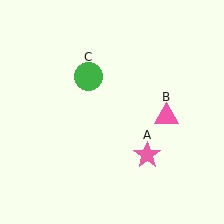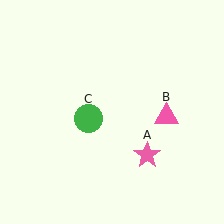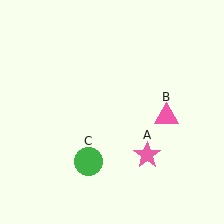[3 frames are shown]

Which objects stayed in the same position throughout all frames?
Pink star (object A) and pink triangle (object B) remained stationary.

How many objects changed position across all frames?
1 object changed position: green circle (object C).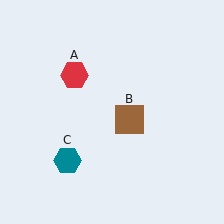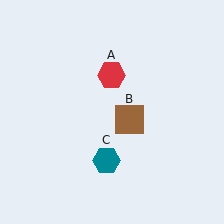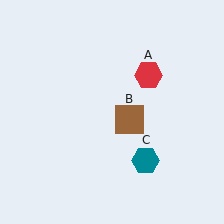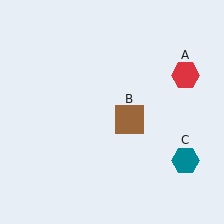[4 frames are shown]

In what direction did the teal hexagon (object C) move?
The teal hexagon (object C) moved right.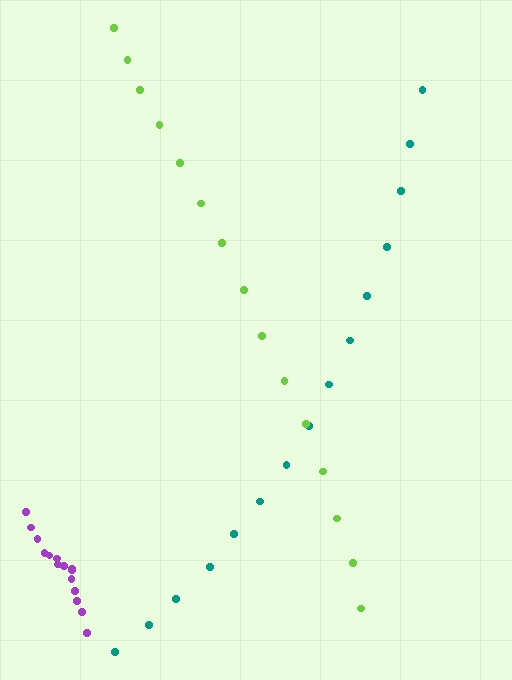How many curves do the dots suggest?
There are 3 distinct paths.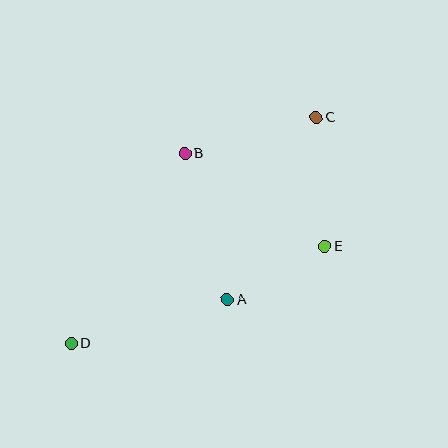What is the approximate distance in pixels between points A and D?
The distance between A and D is approximately 162 pixels.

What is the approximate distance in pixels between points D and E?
The distance between D and E is approximately 272 pixels.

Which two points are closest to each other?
Points A and E are closest to each other.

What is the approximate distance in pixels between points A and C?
The distance between A and C is approximately 203 pixels.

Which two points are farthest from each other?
Points C and D are farthest from each other.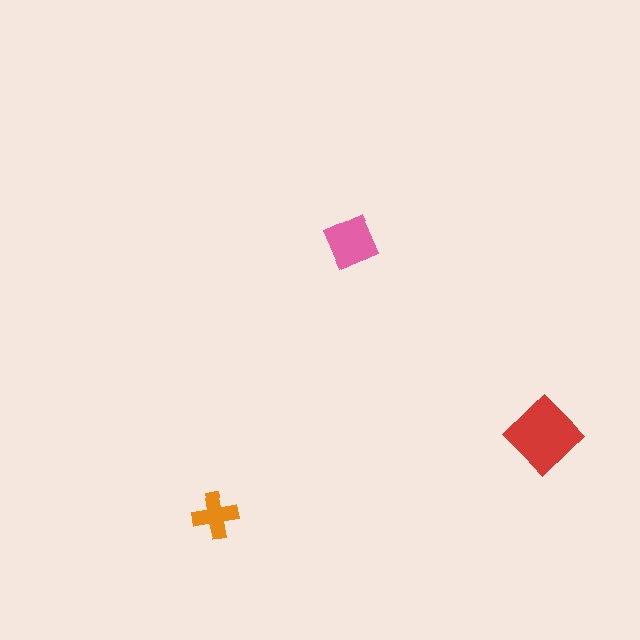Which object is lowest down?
The orange cross is bottommost.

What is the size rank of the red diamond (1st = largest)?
1st.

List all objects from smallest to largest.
The orange cross, the pink diamond, the red diamond.